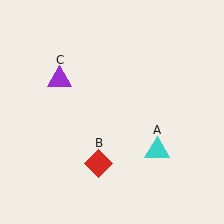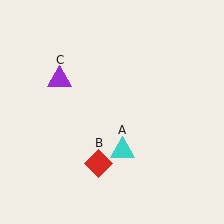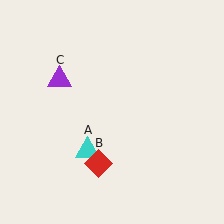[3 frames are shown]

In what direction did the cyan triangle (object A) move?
The cyan triangle (object A) moved left.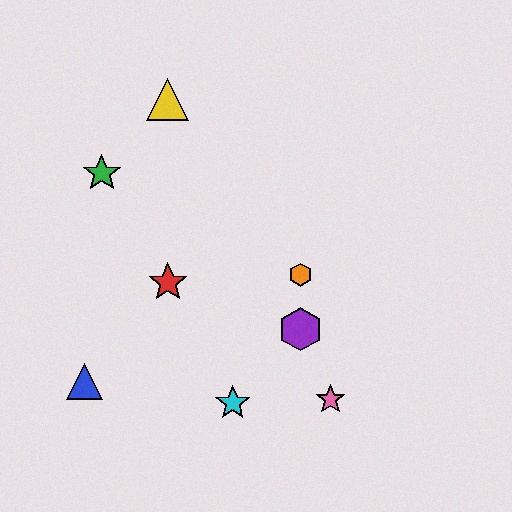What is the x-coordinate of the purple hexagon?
The purple hexagon is at x≈300.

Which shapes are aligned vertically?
The purple hexagon, the orange hexagon are aligned vertically.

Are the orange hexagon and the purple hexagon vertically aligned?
Yes, both are at x≈300.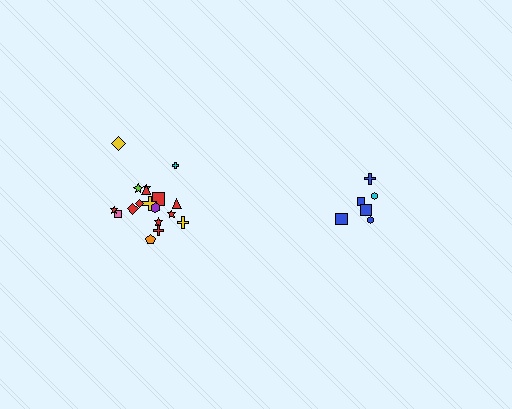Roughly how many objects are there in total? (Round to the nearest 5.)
Roughly 25 objects in total.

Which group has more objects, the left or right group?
The left group.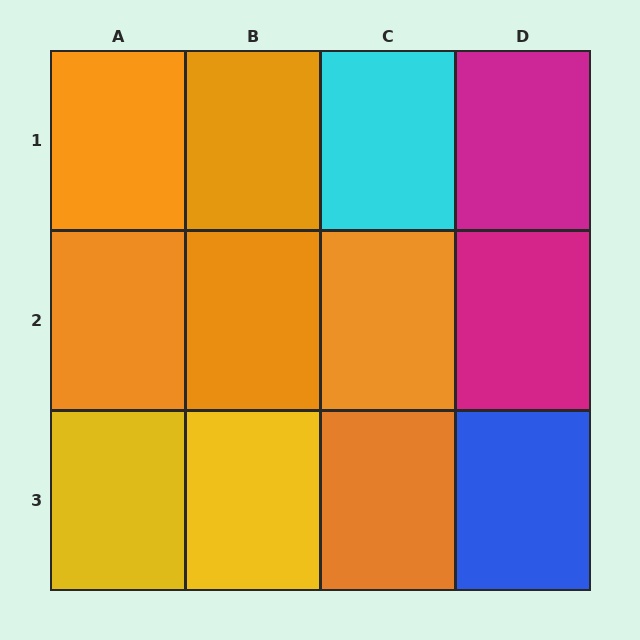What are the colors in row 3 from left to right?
Yellow, yellow, orange, blue.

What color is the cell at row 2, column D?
Magenta.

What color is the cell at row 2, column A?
Orange.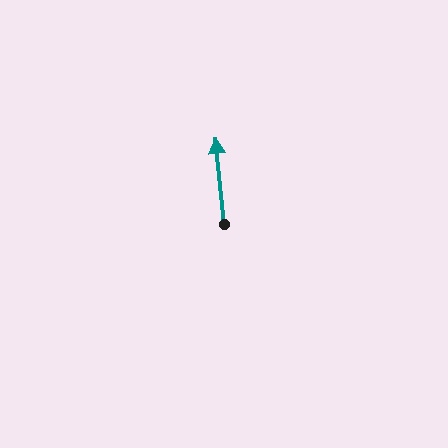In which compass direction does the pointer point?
North.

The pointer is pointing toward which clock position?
Roughly 12 o'clock.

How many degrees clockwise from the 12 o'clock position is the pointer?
Approximately 354 degrees.